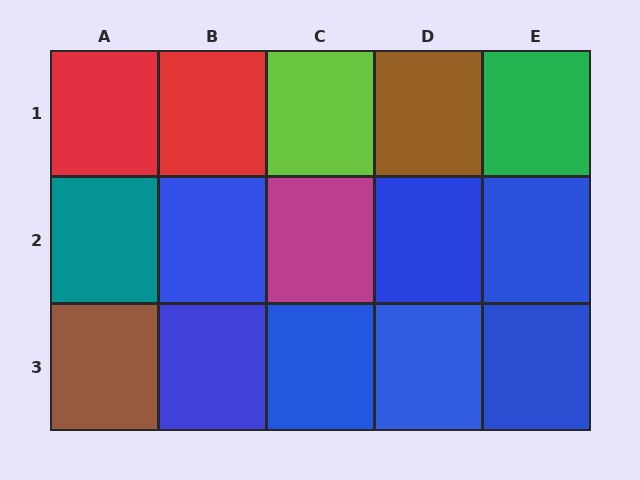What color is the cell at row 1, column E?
Green.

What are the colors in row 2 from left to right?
Teal, blue, magenta, blue, blue.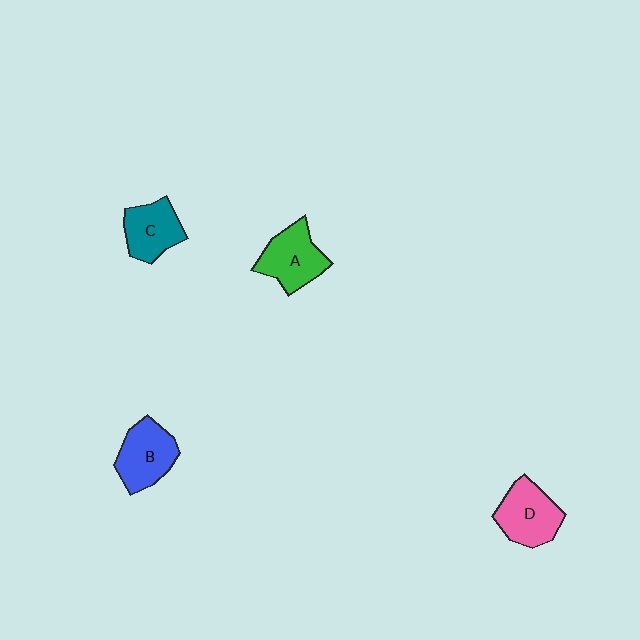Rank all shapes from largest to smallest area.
From largest to smallest: D (pink), A (green), B (blue), C (teal).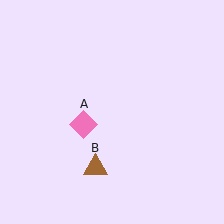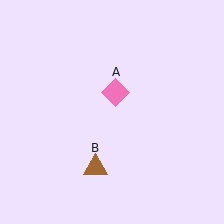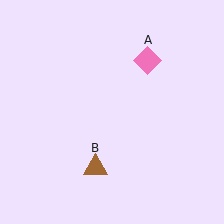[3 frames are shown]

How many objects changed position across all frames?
1 object changed position: pink diamond (object A).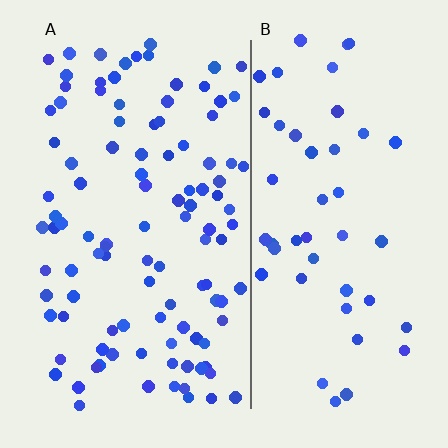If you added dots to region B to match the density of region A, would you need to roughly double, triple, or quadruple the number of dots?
Approximately double.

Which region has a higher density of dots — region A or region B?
A (the left).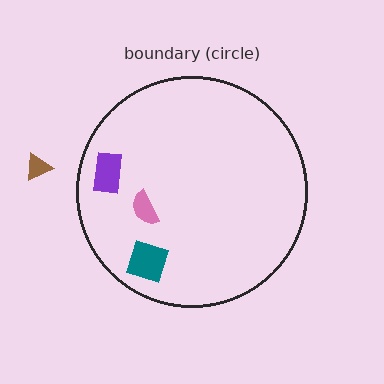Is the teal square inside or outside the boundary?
Inside.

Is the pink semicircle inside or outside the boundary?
Inside.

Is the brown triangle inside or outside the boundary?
Outside.